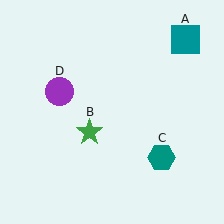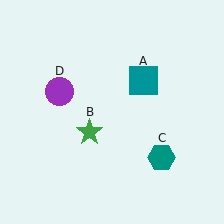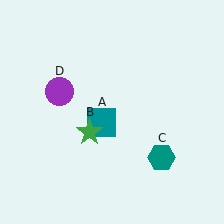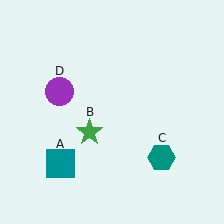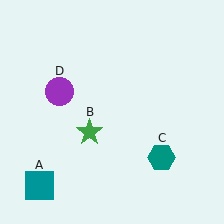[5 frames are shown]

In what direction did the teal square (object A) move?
The teal square (object A) moved down and to the left.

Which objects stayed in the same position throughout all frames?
Green star (object B) and teal hexagon (object C) and purple circle (object D) remained stationary.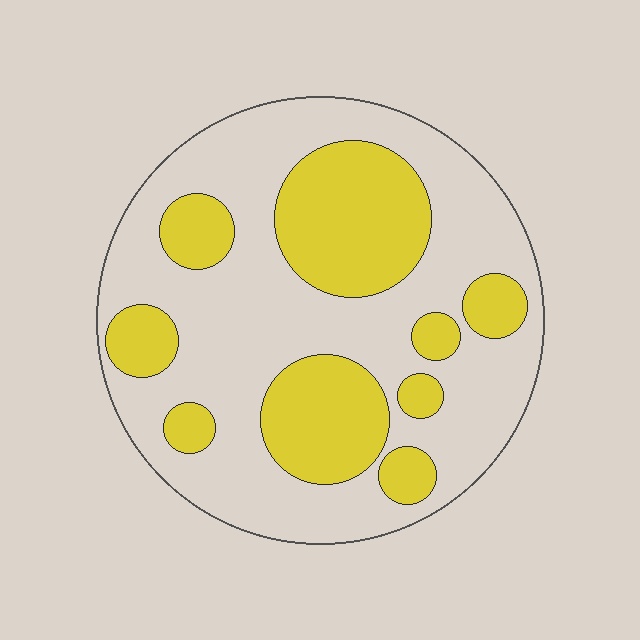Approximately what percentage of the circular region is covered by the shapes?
Approximately 35%.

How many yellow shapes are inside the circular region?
9.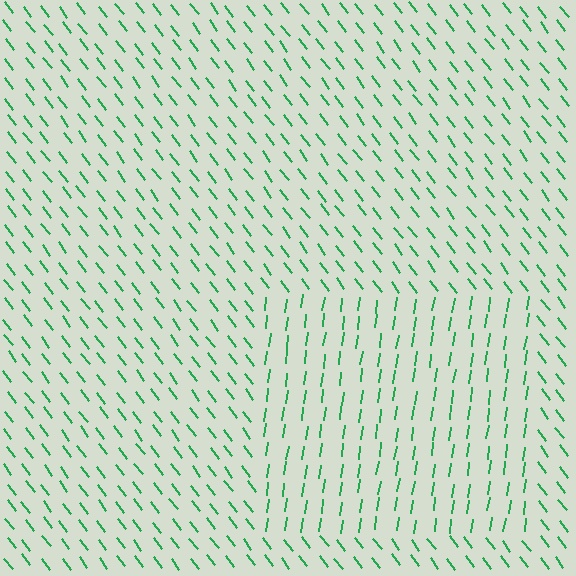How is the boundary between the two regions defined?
The boundary is defined purely by a change in line orientation (approximately 45 degrees difference). All lines are the same color and thickness.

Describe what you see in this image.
The image is filled with small green line segments. A rectangle region in the image has lines oriented differently from the surrounding lines, creating a visible texture boundary.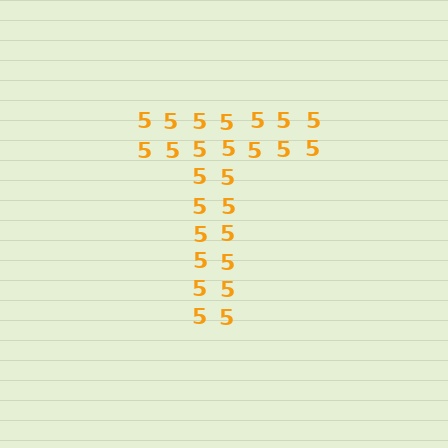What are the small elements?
The small elements are digit 5's.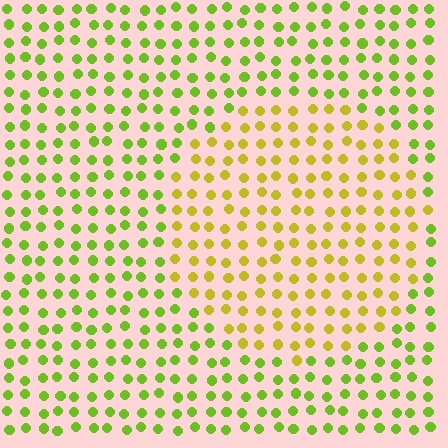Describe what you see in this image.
The image is filled with small lime elements in a uniform arrangement. A circle-shaped region is visible where the elements are tinted to a slightly different hue, forming a subtle color boundary.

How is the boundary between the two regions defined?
The boundary is defined purely by a slight shift in hue (about 32 degrees). Spacing, size, and orientation are identical on both sides.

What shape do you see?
I see a circle.